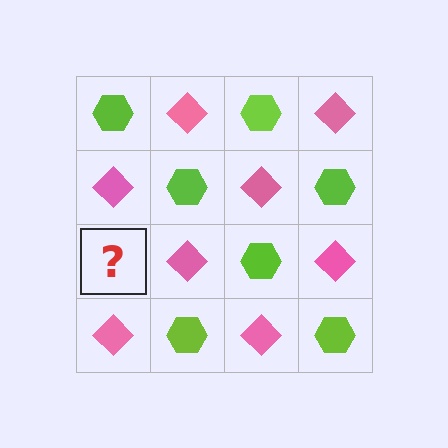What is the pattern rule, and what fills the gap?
The rule is that it alternates lime hexagon and pink diamond in a checkerboard pattern. The gap should be filled with a lime hexagon.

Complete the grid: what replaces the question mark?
The question mark should be replaced with a lime hexagon.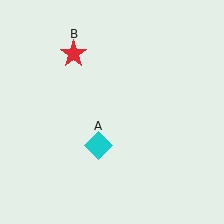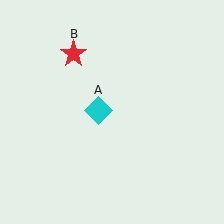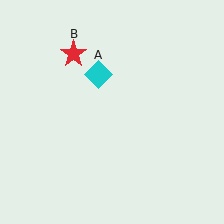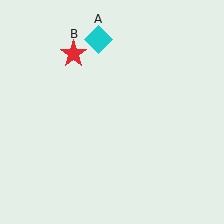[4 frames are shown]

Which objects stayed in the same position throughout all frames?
Red star (object B) remained stationary.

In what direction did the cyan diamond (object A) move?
The cyan diamond (object A) moved up.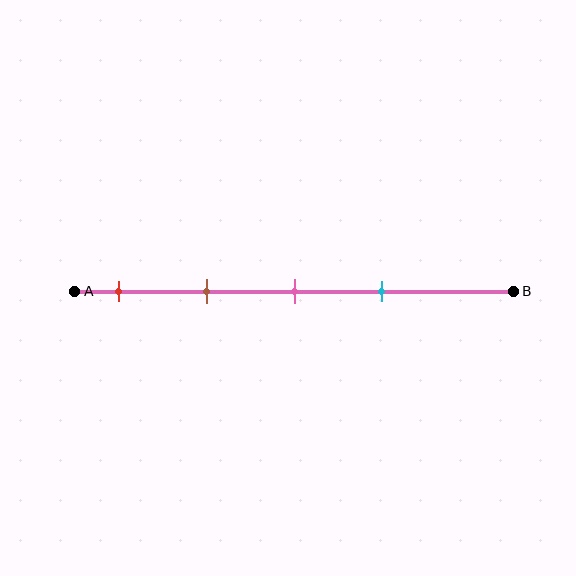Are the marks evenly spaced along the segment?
Yes, the marks are approximately evenly spaced.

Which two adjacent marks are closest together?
The pink and cyan marks are the closest adjacent pair.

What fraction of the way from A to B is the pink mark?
The pink mark is approximately 50% (0.5) of the way from A to B.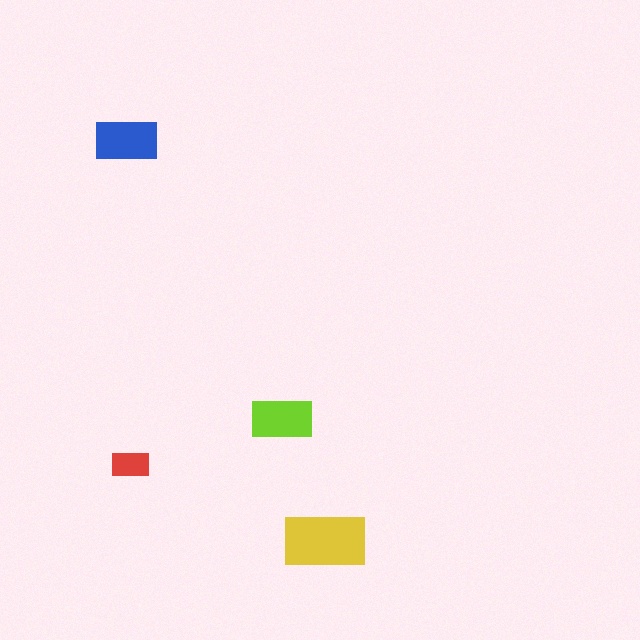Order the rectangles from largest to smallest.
the yellow one, the blue one, the lime one, the red one.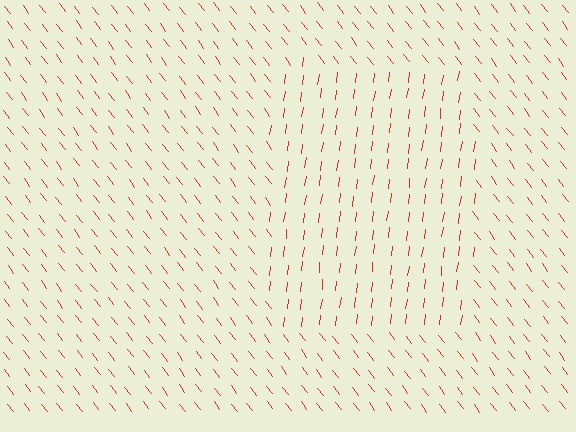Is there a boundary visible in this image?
Yes, there is a texture boundary formed by a change in line orientation.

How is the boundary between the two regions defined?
The boundary is defined purely by a change in line orientation (approximately 45 degrees difference). All lines are the same color and thickness.